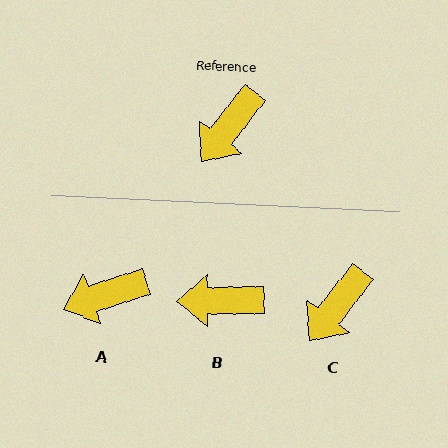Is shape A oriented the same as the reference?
No, it is off by about 34 degrees.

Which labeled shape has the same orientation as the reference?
C.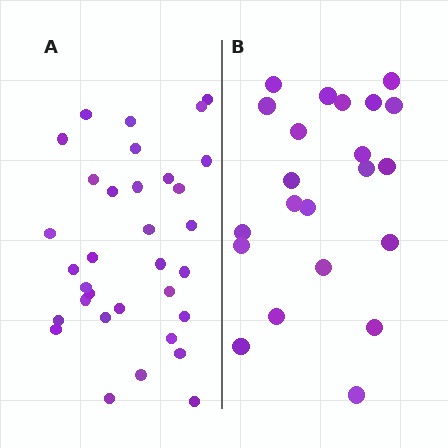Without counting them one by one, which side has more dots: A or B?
Region A (the left region) has more dots.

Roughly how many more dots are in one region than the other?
Region A has roughly 12 or so more dots than region B.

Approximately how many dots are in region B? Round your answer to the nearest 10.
About 20 dots. (The exact count is 22, which rounds to 20.)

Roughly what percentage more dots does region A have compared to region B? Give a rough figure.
About 50% more.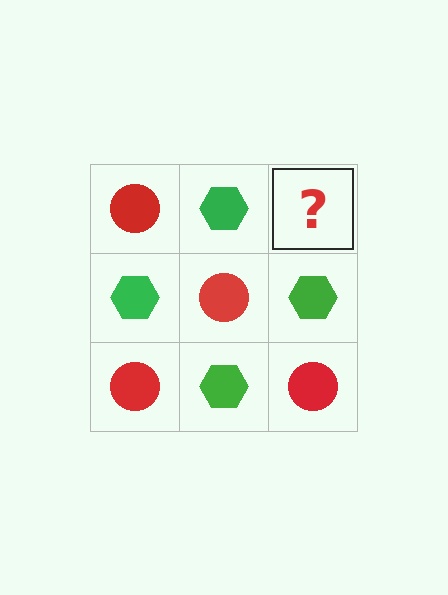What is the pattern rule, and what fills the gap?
The rule is that it alternates red circle and green hexagon in a checkerboard pattern. The gap should be filled with a red circle.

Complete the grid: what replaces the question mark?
The question mark should be replaced with a red circle.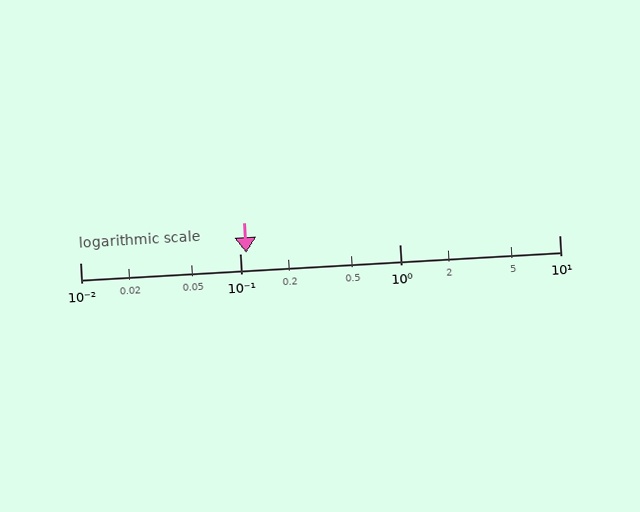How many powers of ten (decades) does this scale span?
The scale spans 3 decades, from 0.01 to 10.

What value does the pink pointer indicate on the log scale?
The pointer indicates approximately 0.11.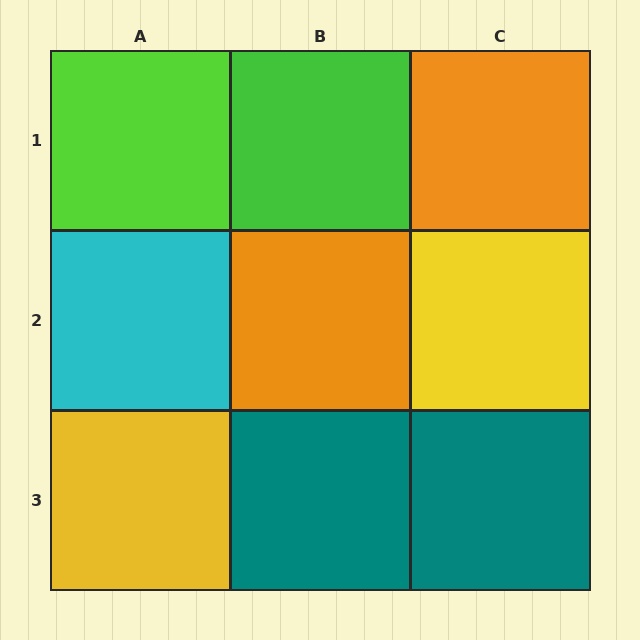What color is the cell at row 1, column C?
Orange.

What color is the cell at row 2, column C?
Yellow.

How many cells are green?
1 cell is green.